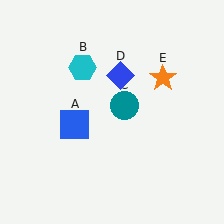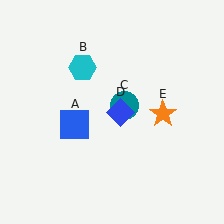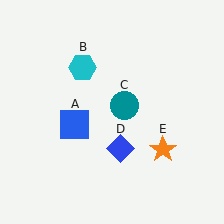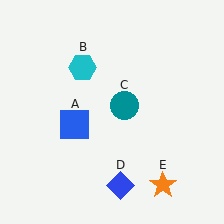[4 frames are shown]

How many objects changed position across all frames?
2 objects changed position: blue diamond (object D), orange star (object E).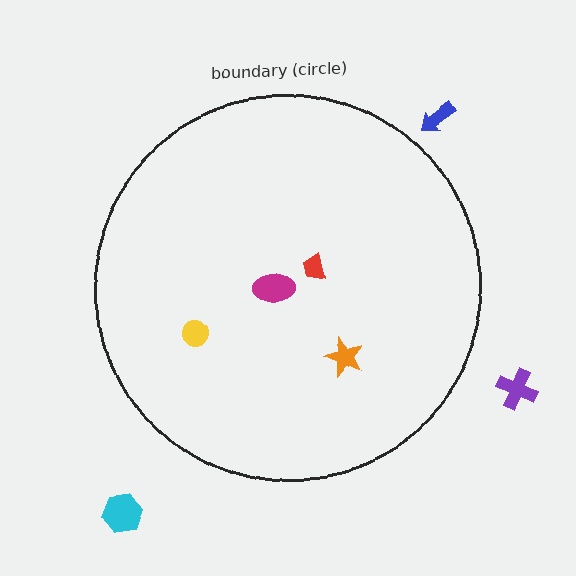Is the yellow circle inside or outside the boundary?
Inside.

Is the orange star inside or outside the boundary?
Inside.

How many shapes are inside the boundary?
4 inside, 3 outside.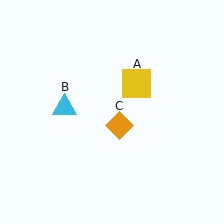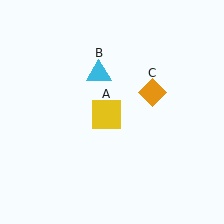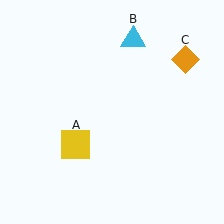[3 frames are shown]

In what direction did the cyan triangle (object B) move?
The cyan triangle (object B) moved up and to the right.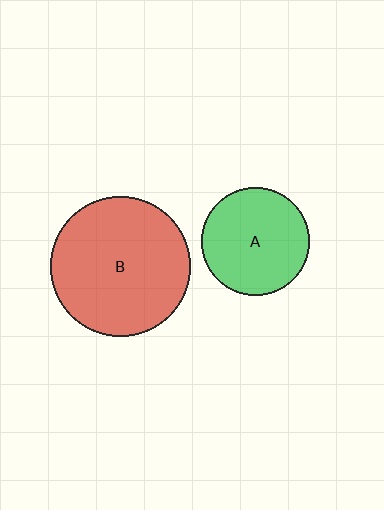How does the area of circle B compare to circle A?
Approximately 1.7 times.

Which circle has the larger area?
Circle B (red).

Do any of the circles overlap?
No, none of the circles overlap.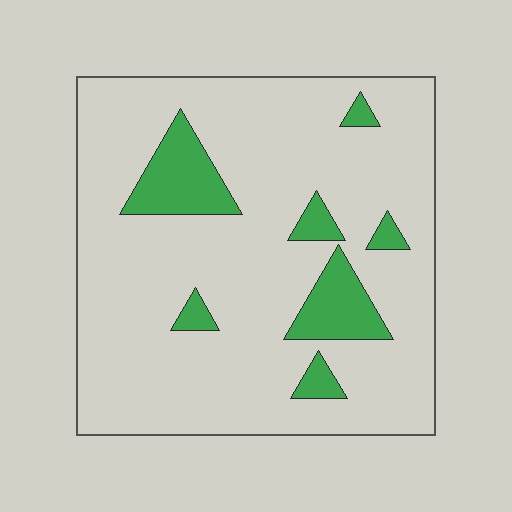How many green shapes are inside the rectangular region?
7.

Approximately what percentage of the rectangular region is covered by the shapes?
Approximately 15%.